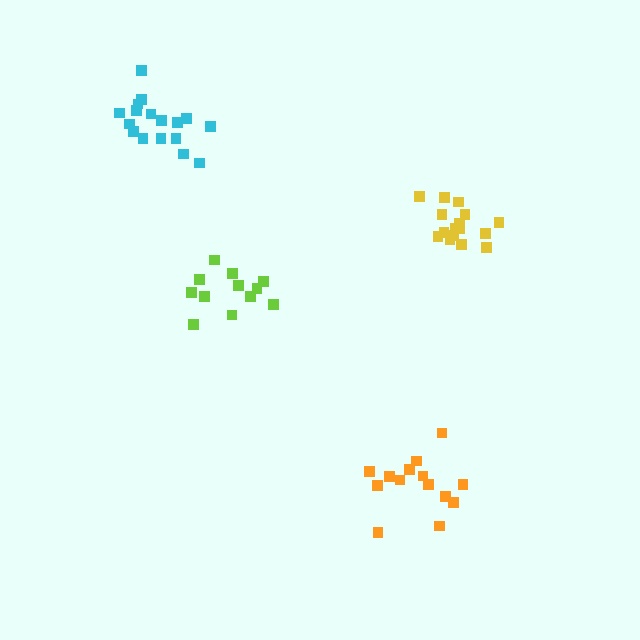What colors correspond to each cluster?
The clusters are colored: orange, lime, cyan, yellow.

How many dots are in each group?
Group 1: 14 dots, Group 2: 12 dots, Group 3: 17 dots, Group 4: 16 dots (59 total).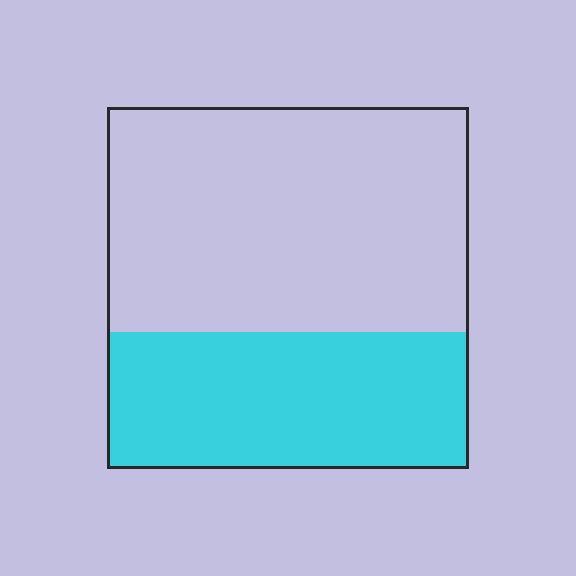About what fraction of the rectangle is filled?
About three eighths (3/8).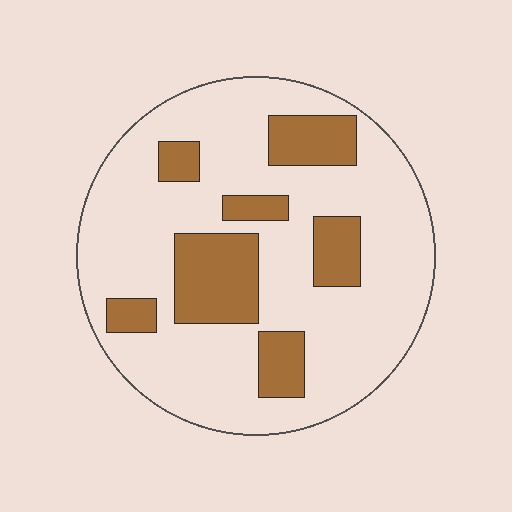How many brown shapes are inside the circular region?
7.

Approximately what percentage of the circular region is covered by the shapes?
Approximately 25%.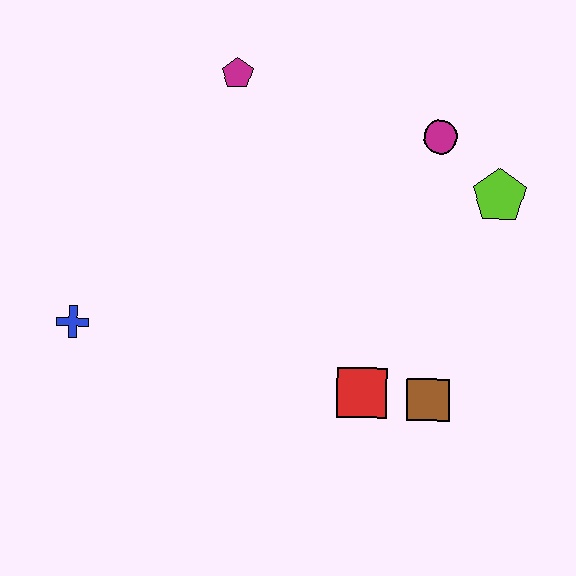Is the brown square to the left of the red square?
No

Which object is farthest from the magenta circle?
The blue cross is farthest from the magenta circle.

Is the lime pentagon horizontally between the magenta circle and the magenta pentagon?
No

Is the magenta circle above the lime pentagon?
Yes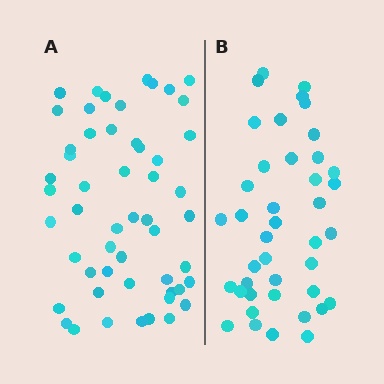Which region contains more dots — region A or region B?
Region A (the left region) has more dots.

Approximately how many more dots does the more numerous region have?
Region A has roughly 12 or so more dots than region B.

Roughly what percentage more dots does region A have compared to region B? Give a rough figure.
About 30% more.